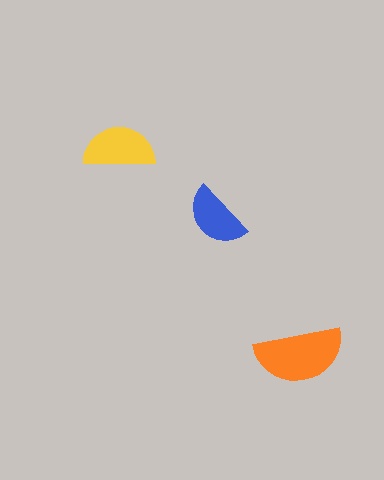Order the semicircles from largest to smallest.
the orange one, the yellow one, the blue one.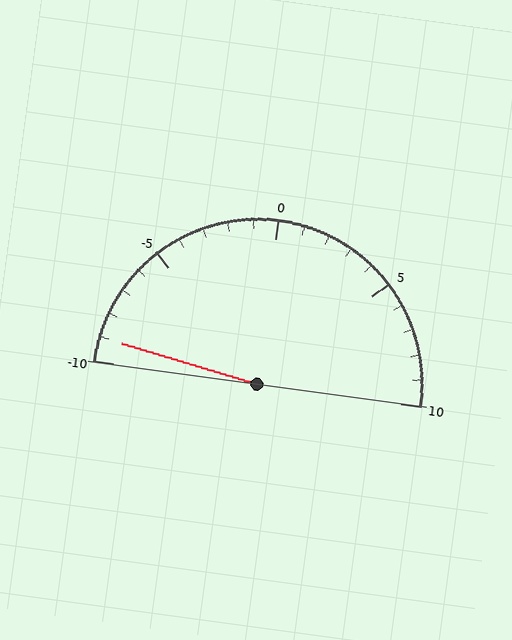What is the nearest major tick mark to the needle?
The nearest major tick mark is -10.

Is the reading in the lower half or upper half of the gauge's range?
The reading is in the lower half of the range (-10 to 10).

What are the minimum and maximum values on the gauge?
The gauge ranges from -10 to 10.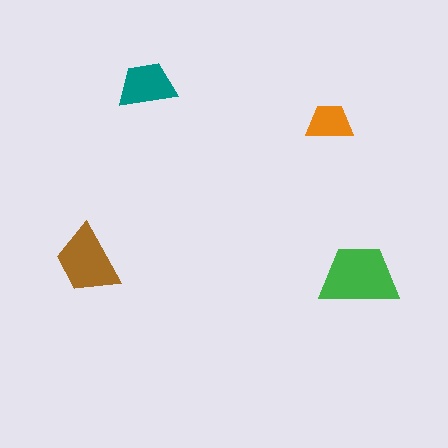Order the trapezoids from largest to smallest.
the green one, the brown one, the teal one, the orange one.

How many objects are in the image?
There are 4 objects in the image.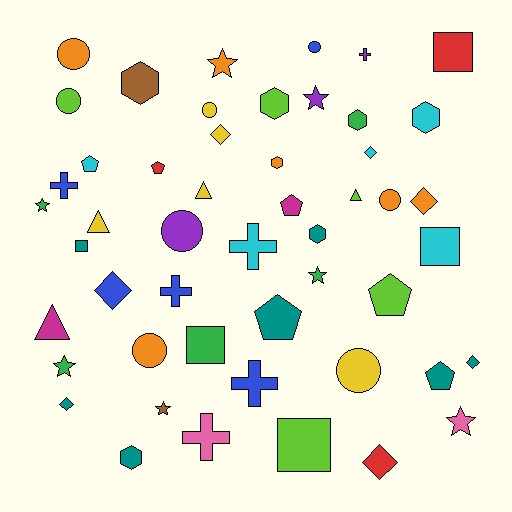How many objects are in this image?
There are 50 objects.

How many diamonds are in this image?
There are 7 diamonds.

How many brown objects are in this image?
There are 2 brown objects.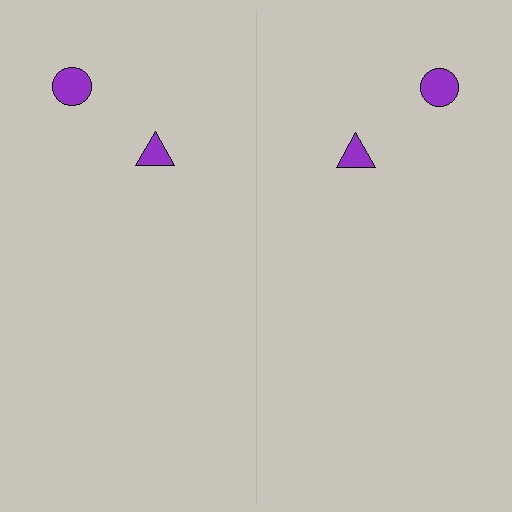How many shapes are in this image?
There are 4 shapes in this image.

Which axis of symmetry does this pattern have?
The pattern has a vertical axis of symmetry running through the center of the image.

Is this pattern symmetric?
Yes, this pattern has bilateral (reflection) symmetry.